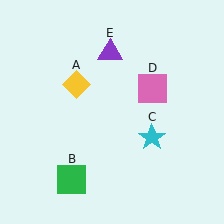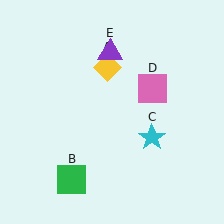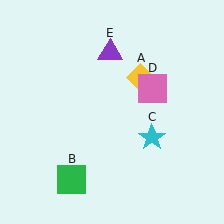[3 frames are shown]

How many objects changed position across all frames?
1 object changed position: yellow diamond (object A).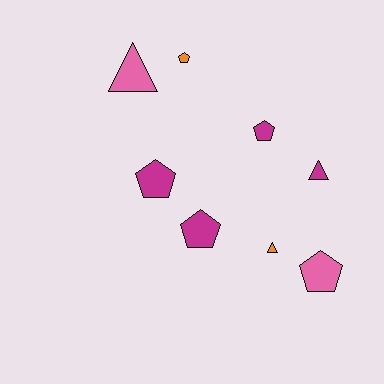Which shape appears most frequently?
Pentagon, with 5 objects.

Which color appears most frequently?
Magenta, with 4 objects.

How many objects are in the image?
There are 8 objects.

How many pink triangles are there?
There is 1 pink triangle.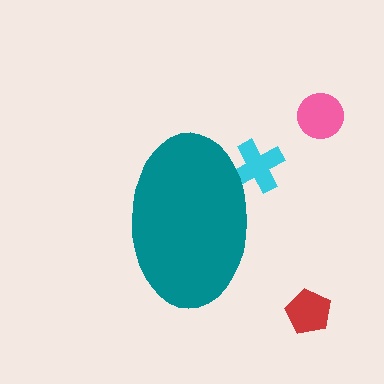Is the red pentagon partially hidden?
No, the red pentagon is fully visible.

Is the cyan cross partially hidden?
Yes, the cyan cross is partially hidden behind the teal ellipse.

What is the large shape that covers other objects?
A teal ellipse.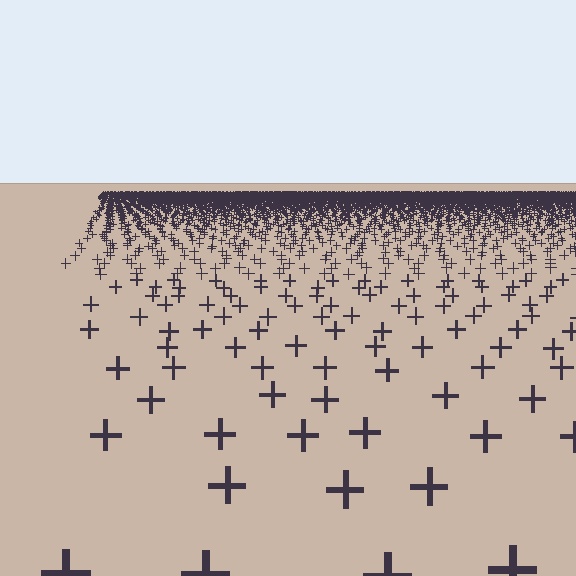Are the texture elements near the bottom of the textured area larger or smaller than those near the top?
Larger. Near the bottom, elements are closer to the viewer and appear at a bigger on-screen size.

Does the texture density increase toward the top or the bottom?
Density increases toward the top.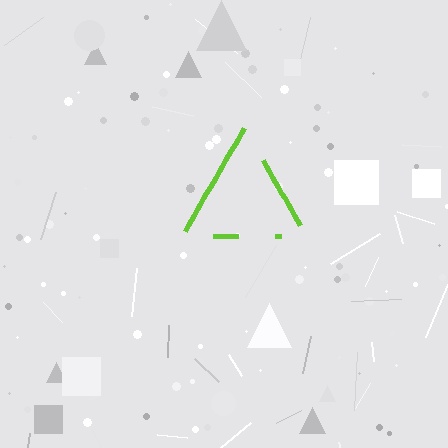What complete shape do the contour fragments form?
The contour fragments form a triangle.